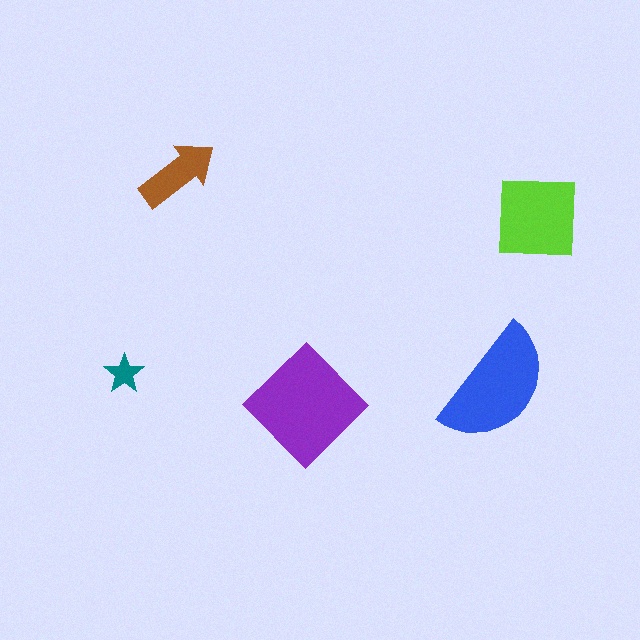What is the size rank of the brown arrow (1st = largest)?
4th.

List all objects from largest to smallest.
The purple diamond, the blue semicircle, the lime square, the brown arrow, the teal star.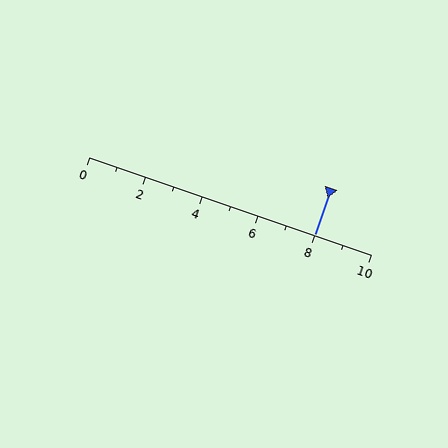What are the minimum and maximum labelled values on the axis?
The axis runs from 0 to 10.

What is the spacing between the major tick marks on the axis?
The major ticks are spaced 2 apart.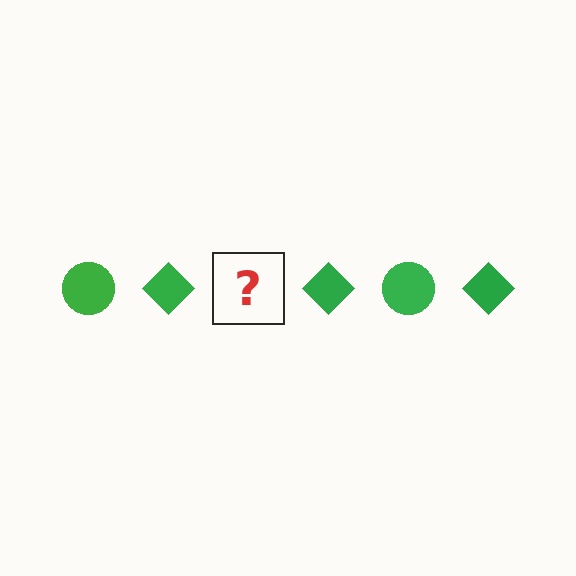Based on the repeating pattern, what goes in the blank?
The blank should be a green circle.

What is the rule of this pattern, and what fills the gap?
The rule is that the pattern cycles through circle, diamond shapes in green. The gap should be filled with a green circle.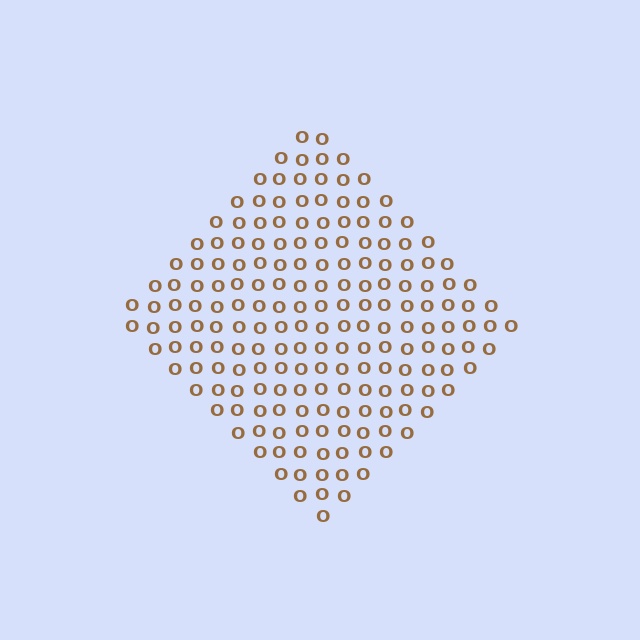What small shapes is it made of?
It is made of small letter O's.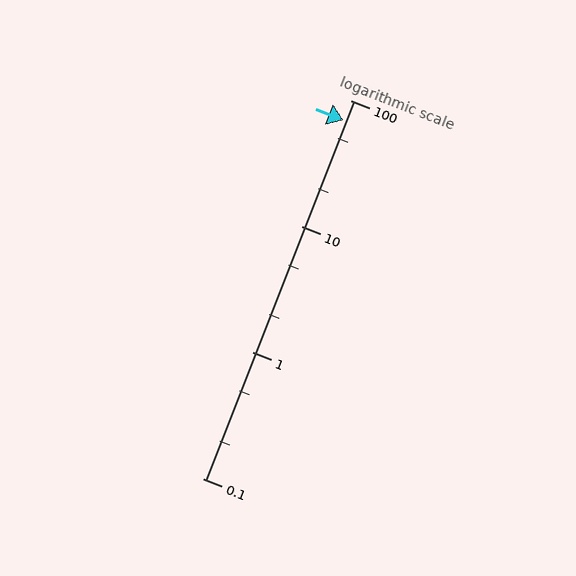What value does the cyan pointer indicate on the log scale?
The pointer indicates approximately 69.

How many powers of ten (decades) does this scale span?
The scale spans 3 decades, from 0.1 to 100.